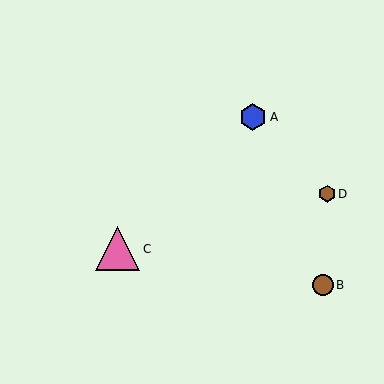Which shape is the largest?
The pink triangle (labeled C) is the largest.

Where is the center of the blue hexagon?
The center of the blue hexagon is at (253, 117).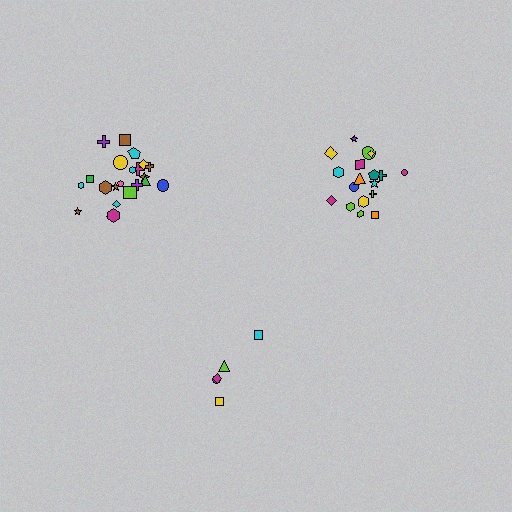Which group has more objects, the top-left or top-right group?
The top-left group.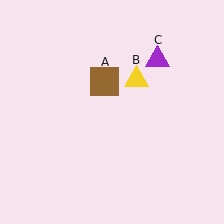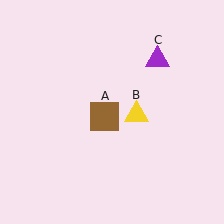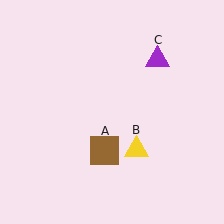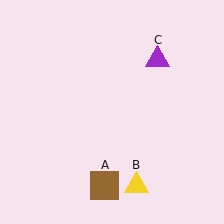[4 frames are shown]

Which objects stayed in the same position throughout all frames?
Purple triangle (object C) remained stationary.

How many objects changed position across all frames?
2 objects changed position: brown square (object A), yellow triangle (object B).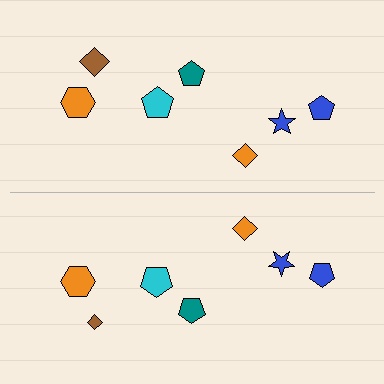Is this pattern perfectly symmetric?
No, the pattern is not perfectly symmetric. The brown diamond on the bottom side has a different size than its mirror counterpart.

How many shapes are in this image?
There are 14 shapes in this image.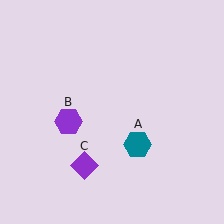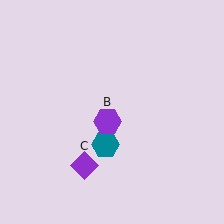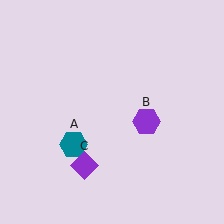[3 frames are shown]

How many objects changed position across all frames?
2 objects changed position: teal hexagon (object A), purple hexagon (object B).